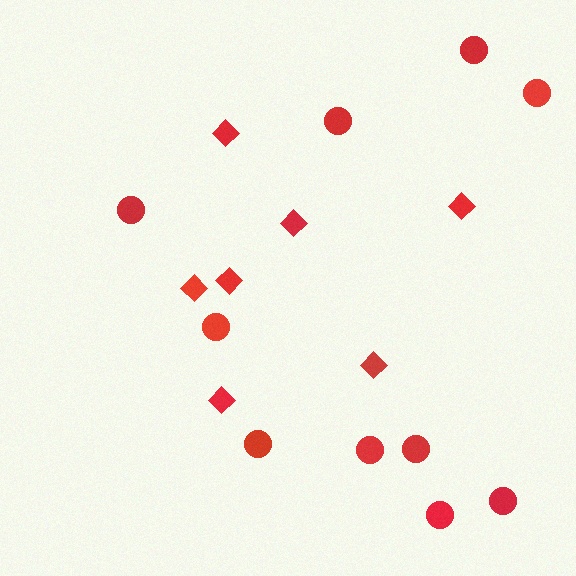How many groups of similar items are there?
There are 2 groups: one group of circles (10) and one group of diamonds (7).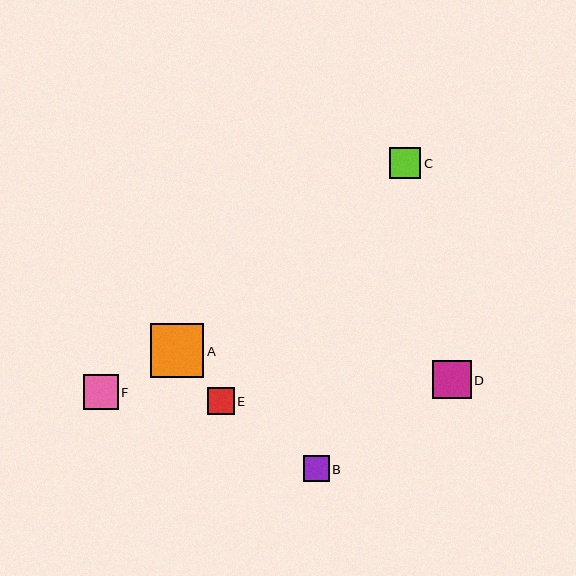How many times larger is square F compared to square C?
Square F is approximately 1.1 times the size of square C.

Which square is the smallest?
Square B is the smallest with a size of approximately 26 pixels.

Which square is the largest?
Square A is the largest with a size of approximately 54 pixels.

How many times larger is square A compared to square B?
Square A is approximately 2.0 times the size of square B.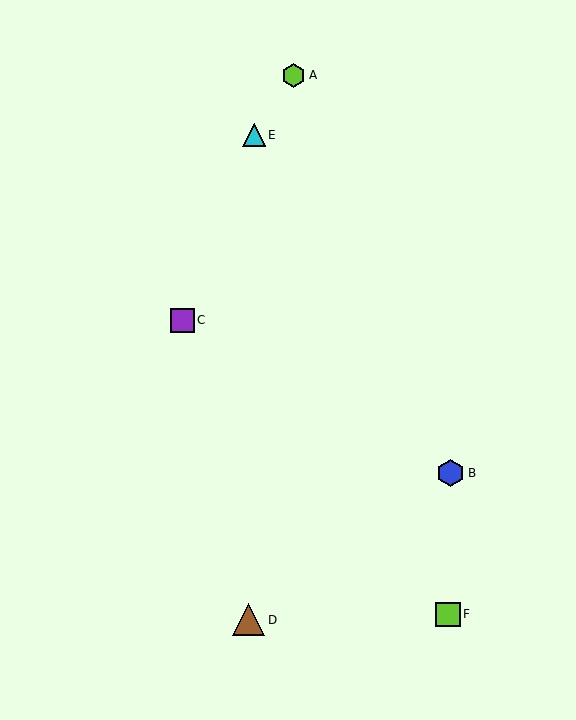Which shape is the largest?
The brown triangle (labeled D) is the largest.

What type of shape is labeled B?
Shape B is a blue hexagon.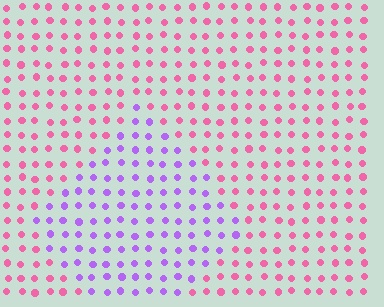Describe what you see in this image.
The image is filled with small pink elements in a uniform arrangement. A diamond-shaped region is visible where the elements are tinted to a slightly different hue, forming a subtle color boundary.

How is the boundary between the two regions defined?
The boundary is defined purely by a slight shift in hue (about 57 degrees). Spacing, size, and orientation are identical on both sides.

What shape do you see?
I see a diamond.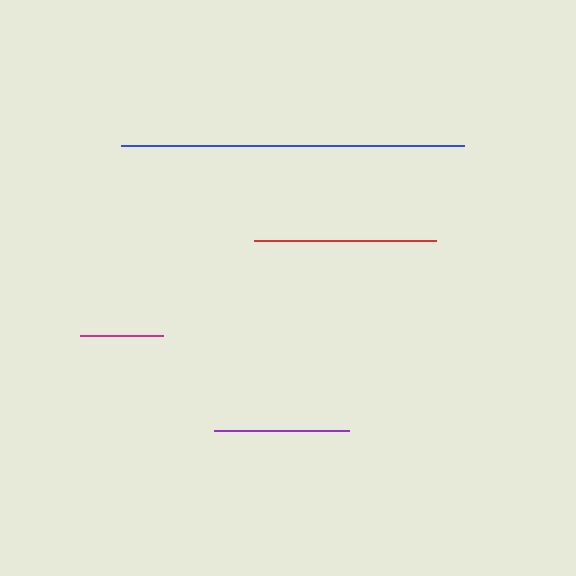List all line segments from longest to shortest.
From longest to shortest: blue, red, purple, magenta.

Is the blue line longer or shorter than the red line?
The blue line is longer than the red line.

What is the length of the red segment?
The red segment is approximately 182 pixels long.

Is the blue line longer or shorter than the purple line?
The blue line is longer than the purple line.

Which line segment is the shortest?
The magenta line is the shortest at approximately 83 pixels.